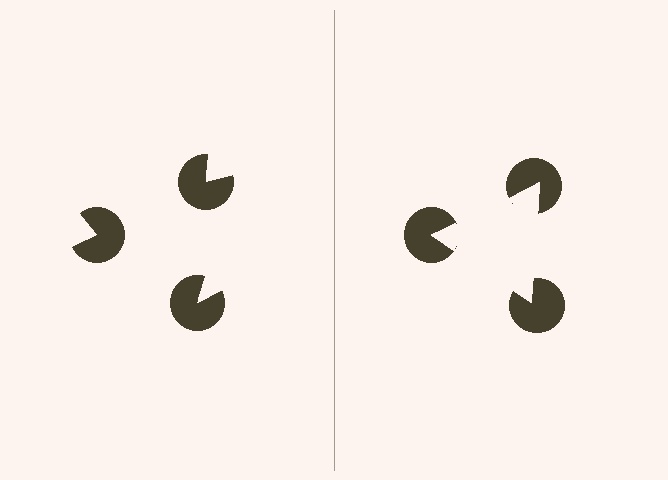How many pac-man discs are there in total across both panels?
6 — 3 on each side.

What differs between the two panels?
The pac-man discs are positioned identically on both sides; only the wedge orientations differ. On the right they align to a triangle; on the left they are misaligned.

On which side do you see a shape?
An illusory triangle appears on the right side. On the left side the wedge cuts are rotated, so no coherent shape forms.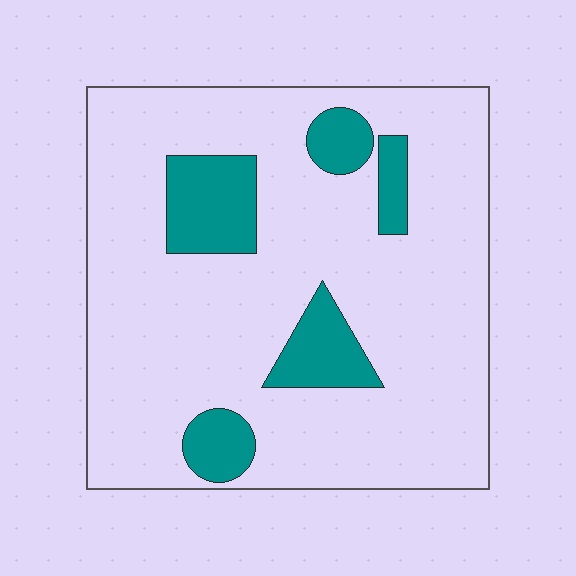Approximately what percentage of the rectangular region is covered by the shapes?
Approximately 15%.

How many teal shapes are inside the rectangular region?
5.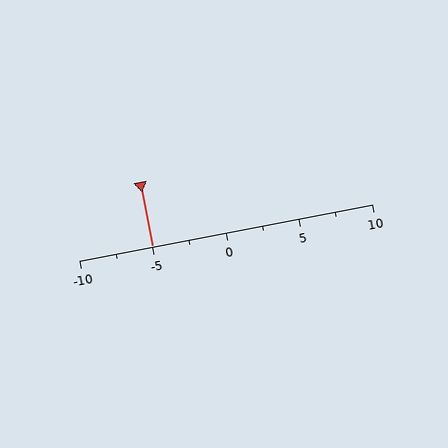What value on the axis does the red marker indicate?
The marker indicates approximately -5.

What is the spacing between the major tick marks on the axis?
The major ticks are spaced 5 apart.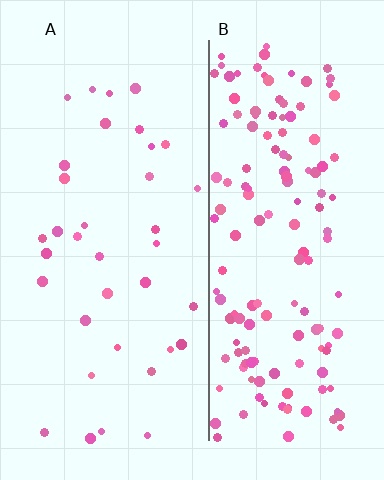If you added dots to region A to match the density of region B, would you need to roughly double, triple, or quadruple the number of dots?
Approximately quadruple.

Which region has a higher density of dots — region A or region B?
B (the right).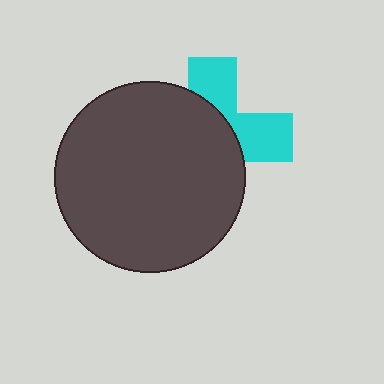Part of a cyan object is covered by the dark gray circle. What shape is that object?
It is a cross.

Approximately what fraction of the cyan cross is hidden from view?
Roughly 62% of the cyan cross is hidden behind the dark gray circle.